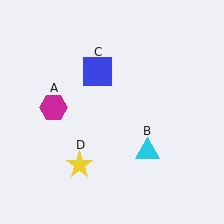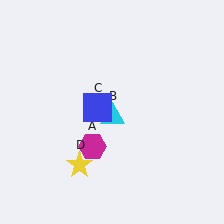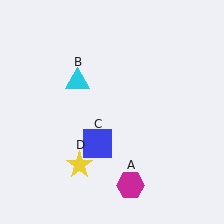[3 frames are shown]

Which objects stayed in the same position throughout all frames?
Yellow star (object D) remained stationary.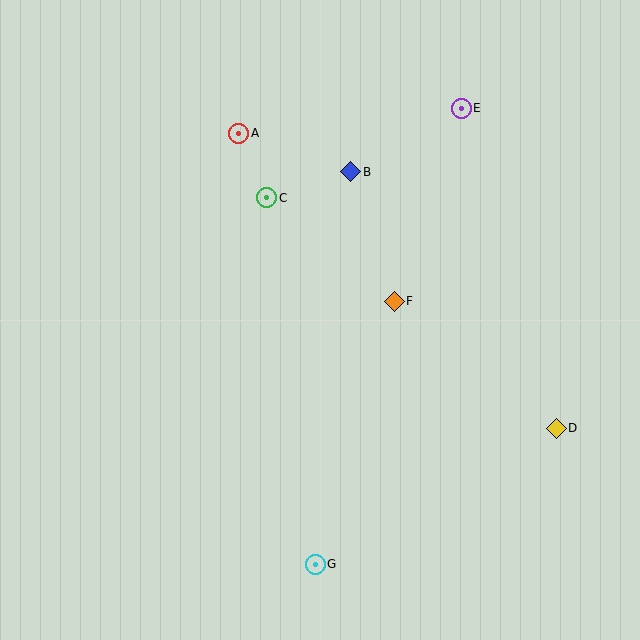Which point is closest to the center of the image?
Point F at (394, 301) is closest to the center.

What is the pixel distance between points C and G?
The distance between C and G is 370 pixels.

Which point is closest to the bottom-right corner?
Point D is closest to the bottom-right corner.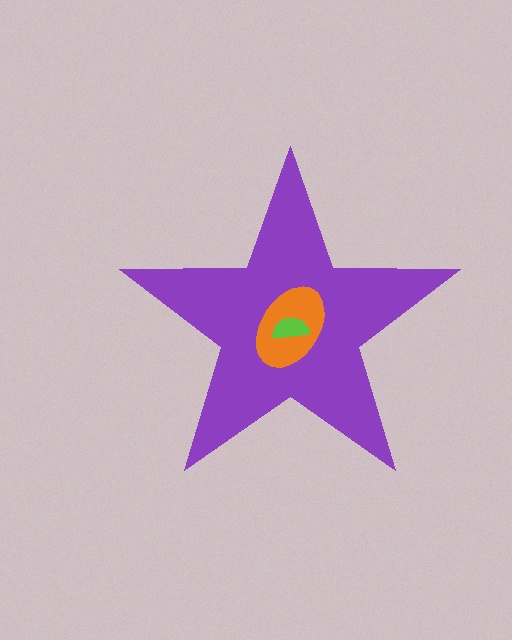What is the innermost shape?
The lime semicircle.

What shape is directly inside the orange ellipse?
The lime semicircle.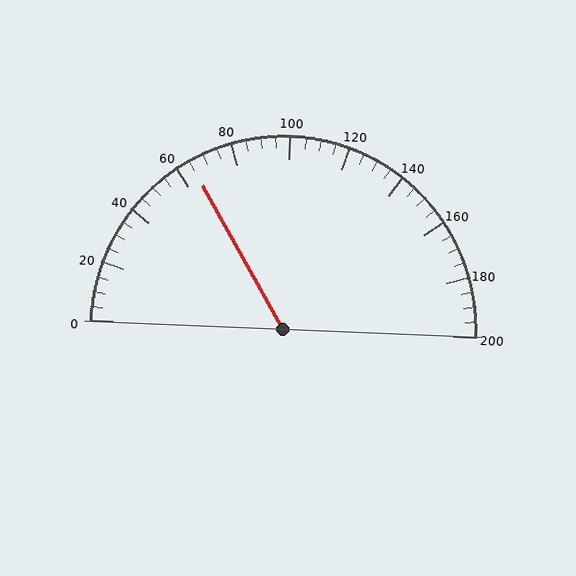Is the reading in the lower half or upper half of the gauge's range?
The reading is in the lower half of the range (0 to 200).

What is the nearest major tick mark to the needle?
The nearest major tick mark is 60.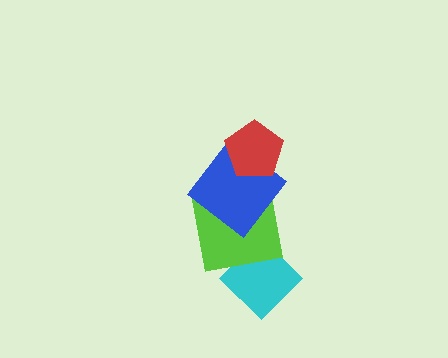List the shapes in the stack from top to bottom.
From top to bottom: the red pentagon, the blue diamond, the lime square, the cyan diamond.